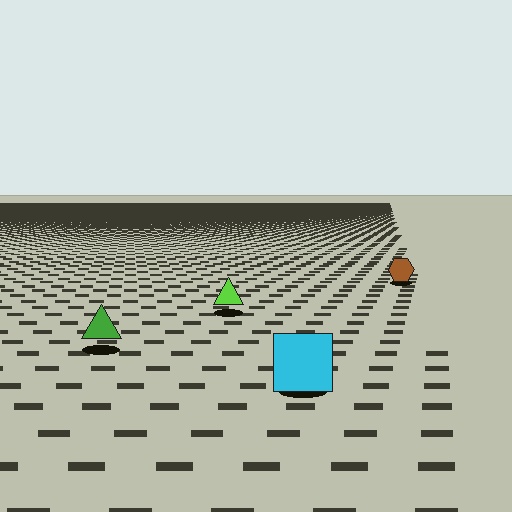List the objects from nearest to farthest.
From nearest to farthest: the cyan square, the green triangle, the lime triangle, the brown hexagon.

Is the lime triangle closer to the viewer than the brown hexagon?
Yes. The lime triangle is closer — you can tell from the texture gradient: the ground texture is coarser near it.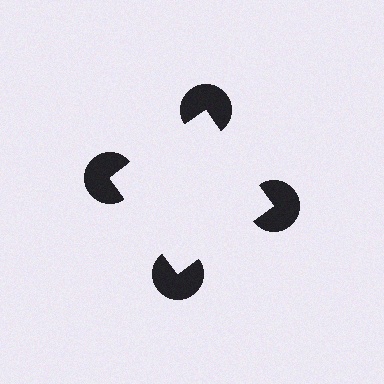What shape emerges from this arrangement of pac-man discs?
An illusory square — its edges are inferred from the aligned wedge cuts in the pac-man discs, not physically drawn.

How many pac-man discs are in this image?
There are 4 — one at each vertex of the illusory square.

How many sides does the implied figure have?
4 sides.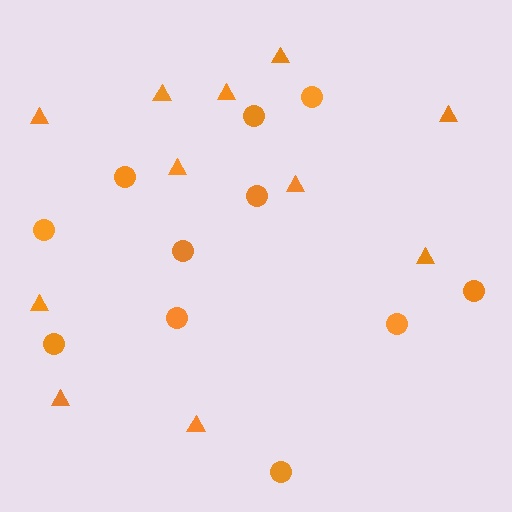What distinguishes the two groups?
There are 2 groups: one group of triangles (11) and one group of circles (11).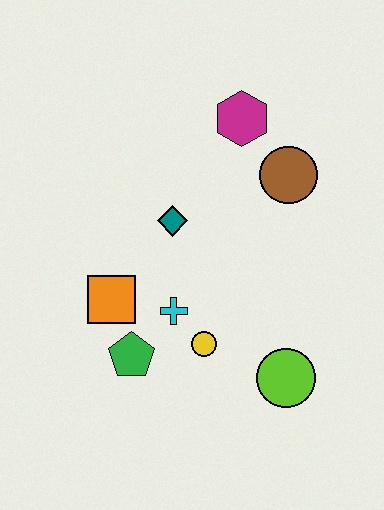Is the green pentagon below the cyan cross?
Yes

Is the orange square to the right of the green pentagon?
No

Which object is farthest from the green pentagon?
The magenta hexagon is farthest from the green pentagon.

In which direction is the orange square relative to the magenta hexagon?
The orange square is below the magenta hexagon.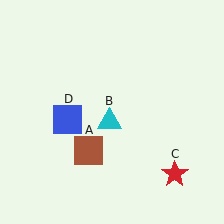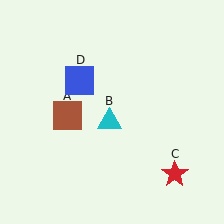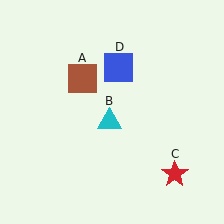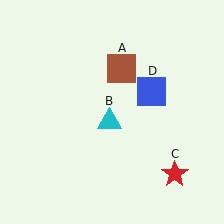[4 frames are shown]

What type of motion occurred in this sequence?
The brown square (object A), blue square (object D) rotated clockwise around the center of the scene.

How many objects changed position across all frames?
2 objects changed position: brown square (object A), blue square (object D).